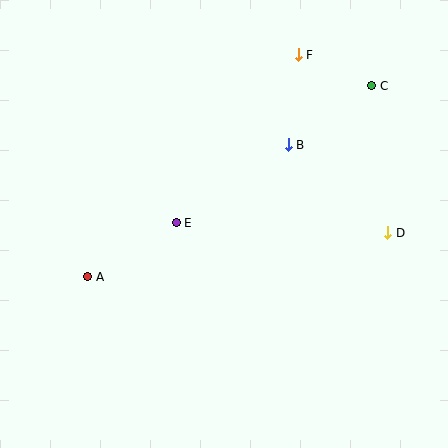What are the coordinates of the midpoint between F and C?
The midpoint between F and C is at (335, 70).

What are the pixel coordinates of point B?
Point B is at (288, 145).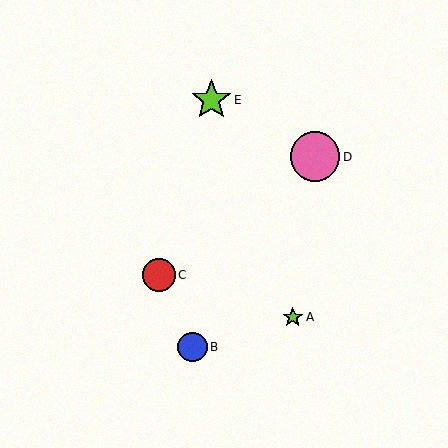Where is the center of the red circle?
The center of the red circle is at (159, 275).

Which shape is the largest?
The pink circle (labeled D) is the largest.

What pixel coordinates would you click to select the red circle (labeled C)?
Click at (159, 275) to select the red circle C.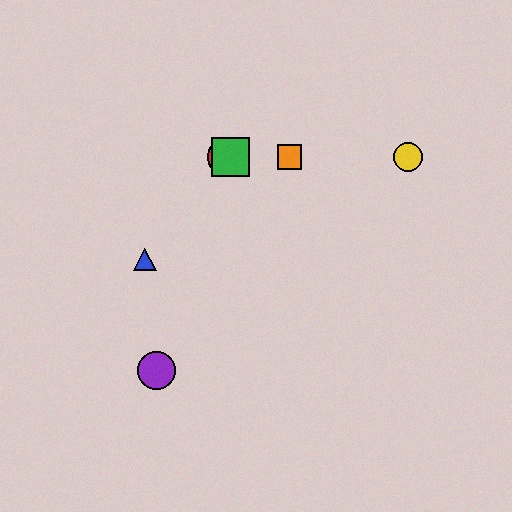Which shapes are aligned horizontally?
The red circle, the green square, the yellow circle, the orange square are aligned horizontally.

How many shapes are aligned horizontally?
4 shapes (the red circle, the green square, the yellow circle, the orange square) are aligned horizontally.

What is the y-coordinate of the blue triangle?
The blue triangle is at y≈259.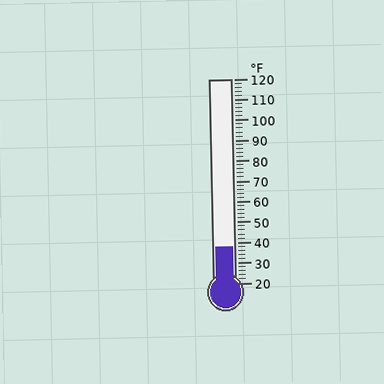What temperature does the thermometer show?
The thermometer shows approximately 38°F.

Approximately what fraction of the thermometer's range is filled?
The thermometer is filled to approximately 20% of its range.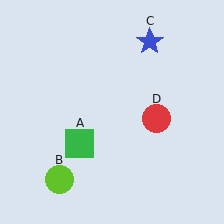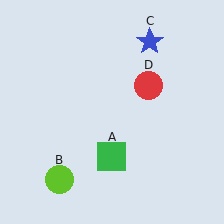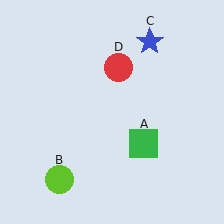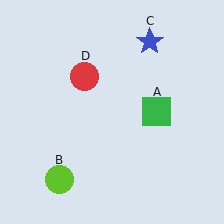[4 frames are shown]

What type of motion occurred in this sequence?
The green square (object A), red circle (object D) rotated counterclockwise around the center of the scene.